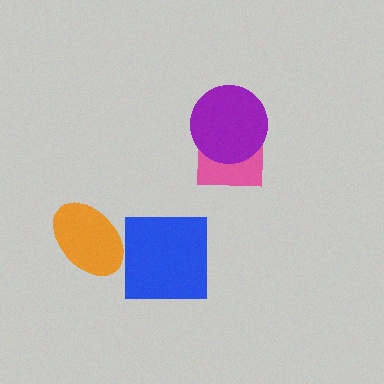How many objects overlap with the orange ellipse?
0 objects overlap with the orange ellipse.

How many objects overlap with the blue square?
0 objects overlap with the blue square.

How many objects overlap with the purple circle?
1 object overlaps with the purple circle.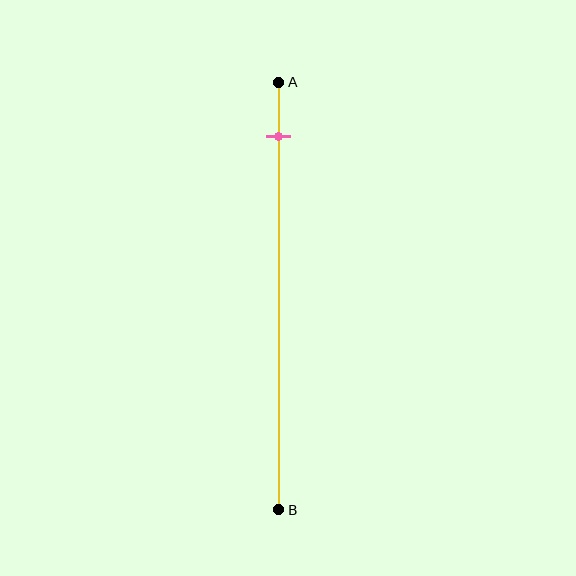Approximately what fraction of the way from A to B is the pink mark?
The pink mark is approximately 15% of the way from A to B.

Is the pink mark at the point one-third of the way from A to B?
No, the mark is at about 15% from A, not at the 33% one-third point.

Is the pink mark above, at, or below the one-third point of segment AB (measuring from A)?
The pink mark is above the one-third point of segment AB.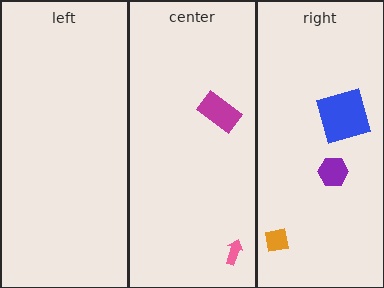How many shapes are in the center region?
2.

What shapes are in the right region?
The purple hexagon, the blue square, the orange square.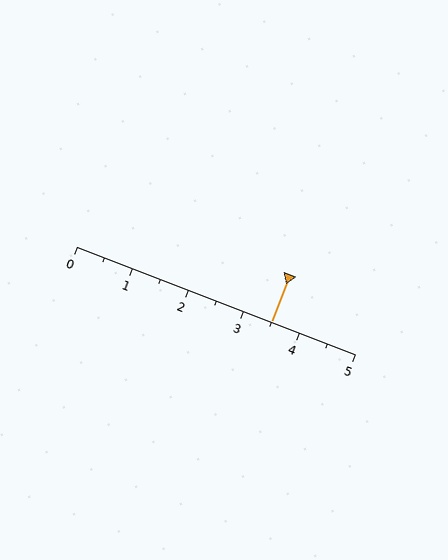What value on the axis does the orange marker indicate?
The marker indicates approximately 3.5.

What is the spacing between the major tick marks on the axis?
The major ticks are spaced 1 apart.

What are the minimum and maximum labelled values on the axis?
The axis runs from 0 to 5.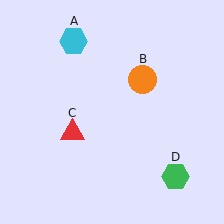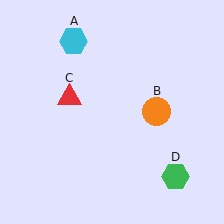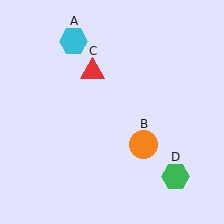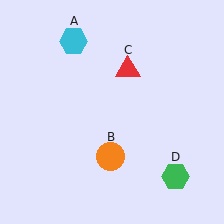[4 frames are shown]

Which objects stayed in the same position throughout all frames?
Cyan hexagon (object A) and green hexagon (object D) remained stationary.